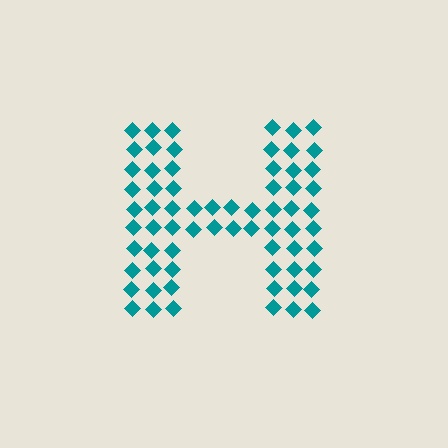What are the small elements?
The small elements are diamonds.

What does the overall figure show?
The overall figure shows the letter H.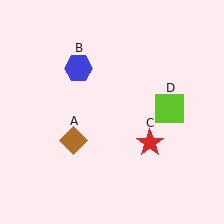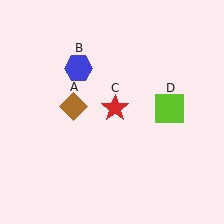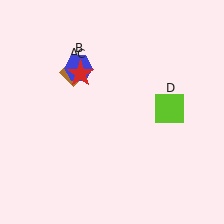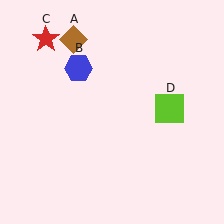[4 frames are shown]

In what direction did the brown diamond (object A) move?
The brown diamond (object A) moved up.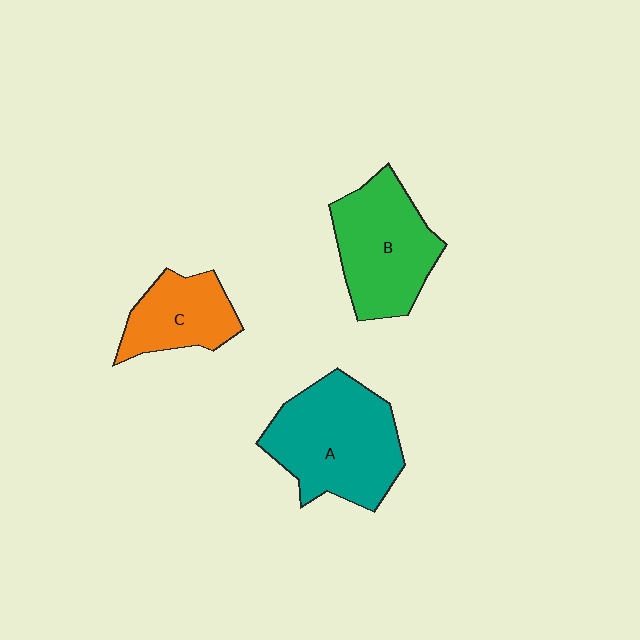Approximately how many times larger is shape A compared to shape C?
Approximately 1.8 times.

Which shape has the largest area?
Shape A (teal).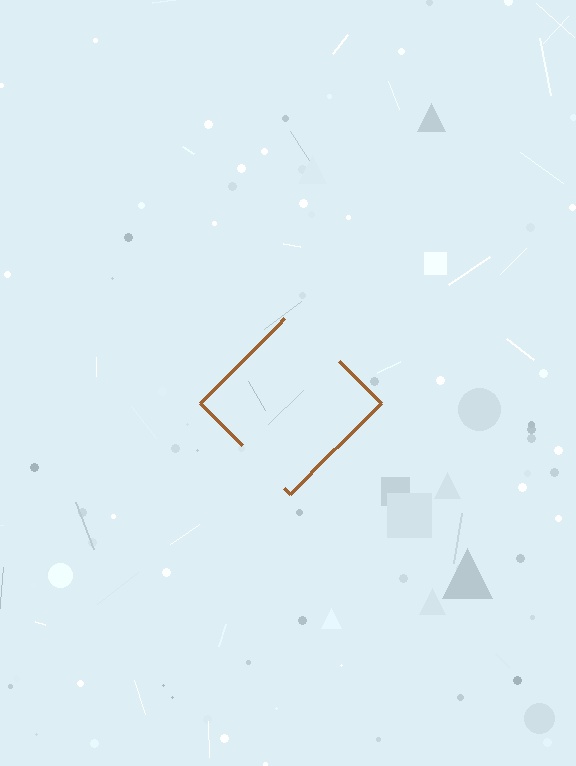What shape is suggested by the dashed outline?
The dashed outline suggests a diamond.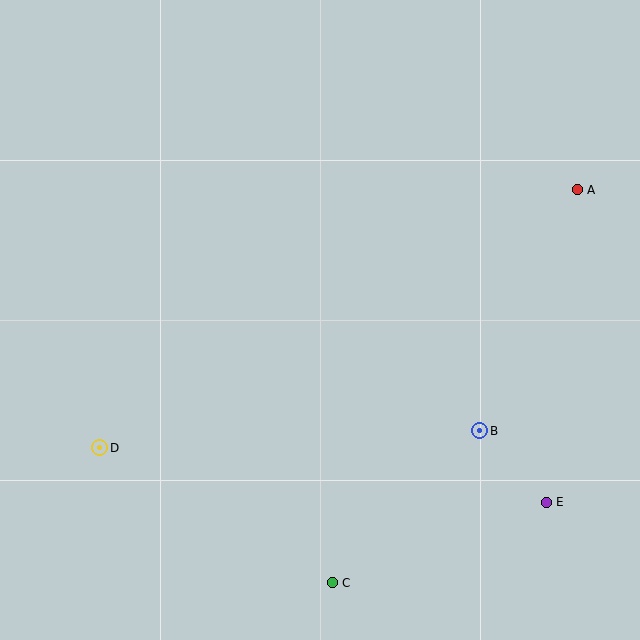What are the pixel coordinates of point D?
Point D is at (100, 448).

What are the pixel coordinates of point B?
Point B is at (480, 431).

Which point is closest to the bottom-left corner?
Point D is closest to the bottom-left corner.